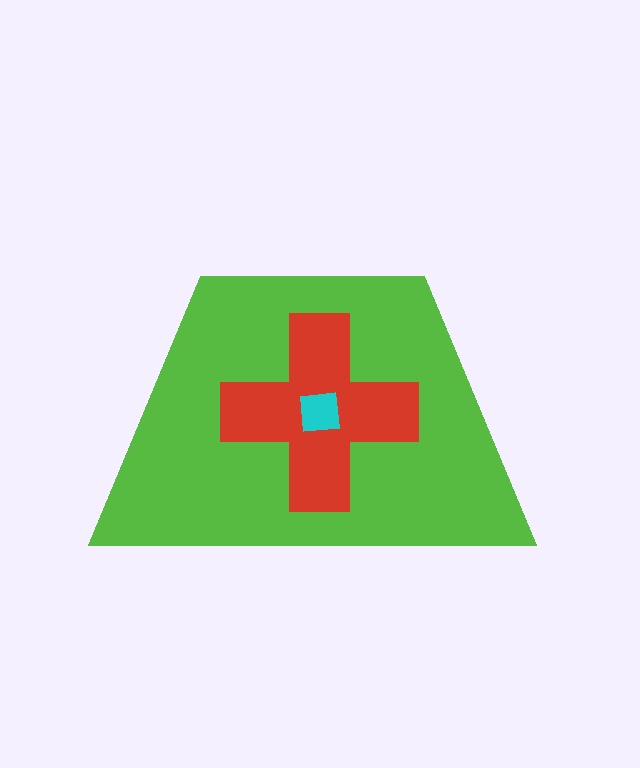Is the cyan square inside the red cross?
Yes.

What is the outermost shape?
The lime trapezoid.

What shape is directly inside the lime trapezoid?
The red cross.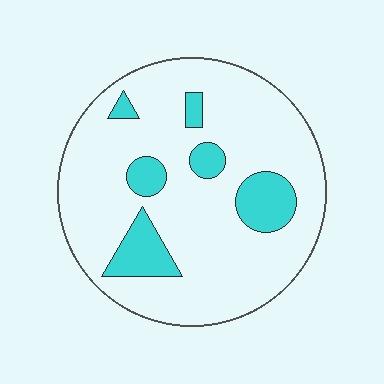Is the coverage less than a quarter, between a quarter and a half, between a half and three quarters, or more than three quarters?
Less than a quarter.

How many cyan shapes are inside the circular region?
6.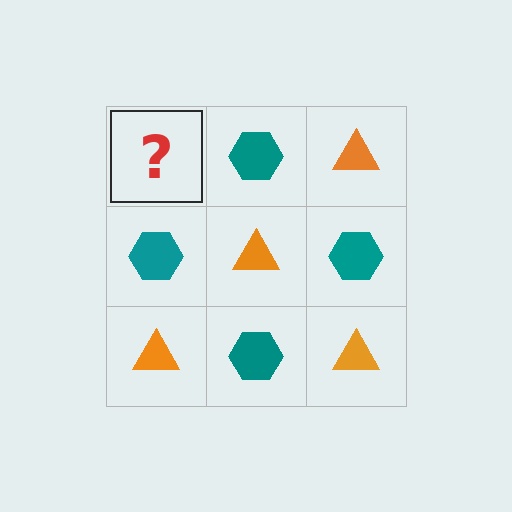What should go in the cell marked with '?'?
The missing cell should contain an orange triangle.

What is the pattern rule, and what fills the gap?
The rule is that it alternates orange triangle and teal hexagon in a checkerboard pattern. The gap should be filled with an orange triangle.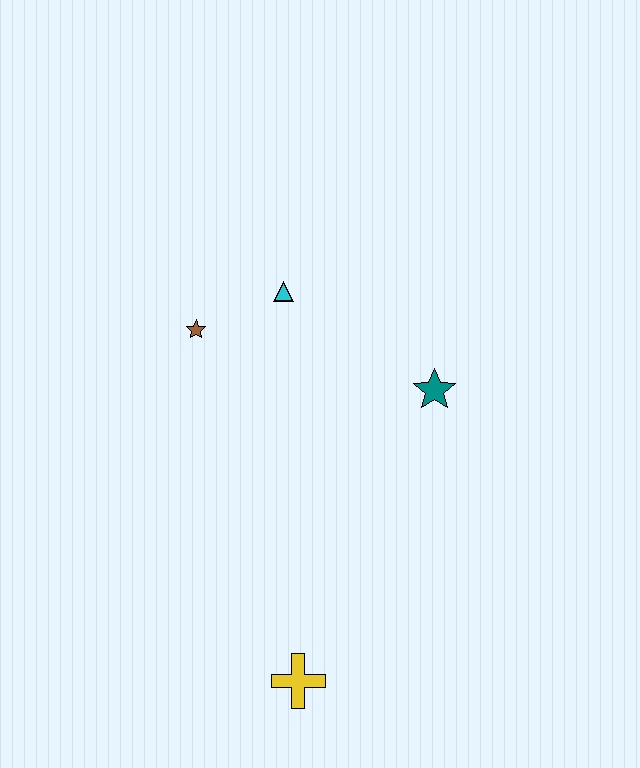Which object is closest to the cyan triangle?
The brown star is closest to the cyan triangle.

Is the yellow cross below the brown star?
Yes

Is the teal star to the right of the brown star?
Yes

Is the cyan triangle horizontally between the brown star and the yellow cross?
Yes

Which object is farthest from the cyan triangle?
The yellow cross is farthest from the cyan triangle.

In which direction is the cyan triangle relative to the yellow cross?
The cyan triangle is above the yellow cross.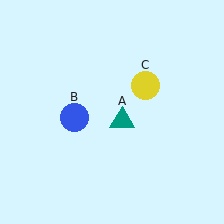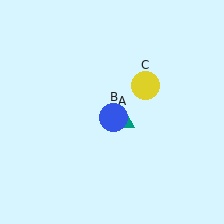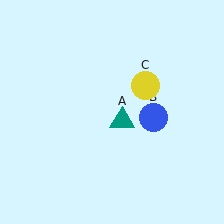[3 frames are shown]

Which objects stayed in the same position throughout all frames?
Teal triangle (object A) and yellow circle (object C) remained stationary.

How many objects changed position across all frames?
1 object changed position: blue circle (object B).